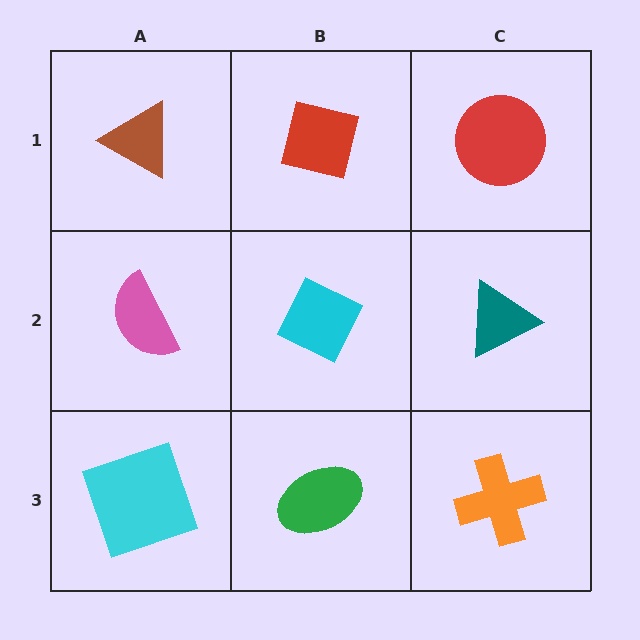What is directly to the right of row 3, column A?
A green ellipse.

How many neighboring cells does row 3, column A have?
2.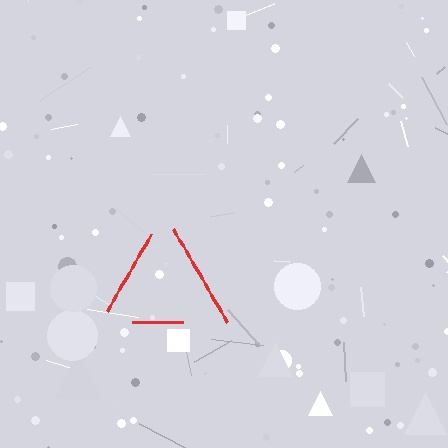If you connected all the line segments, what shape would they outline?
They would outline a triangle.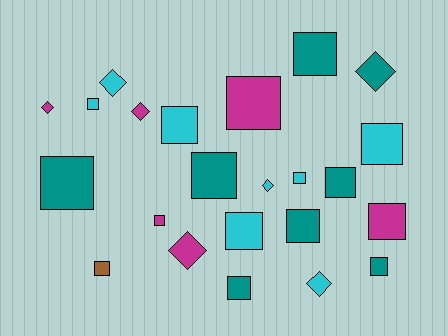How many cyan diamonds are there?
There are 3 cyan diamonds.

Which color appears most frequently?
Cyan, with 8 objects.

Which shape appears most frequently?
Square, with 16 objects.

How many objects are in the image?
There are 23 objects.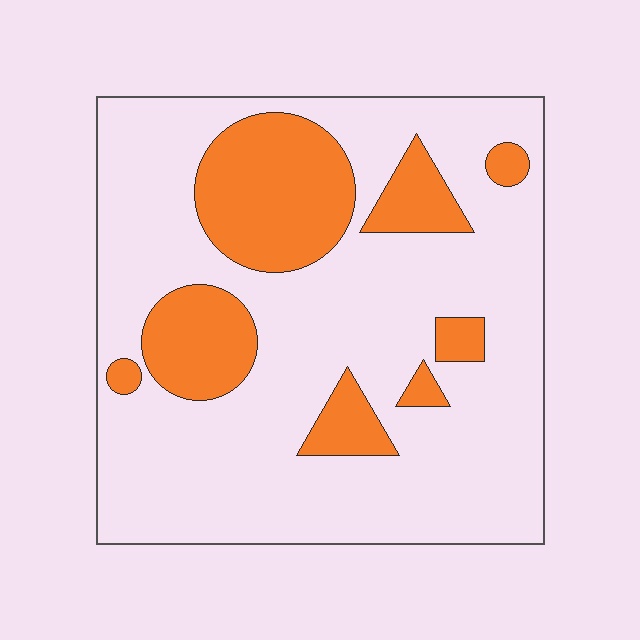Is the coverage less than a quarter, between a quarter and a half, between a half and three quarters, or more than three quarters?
Less than a quarter.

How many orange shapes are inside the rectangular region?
8.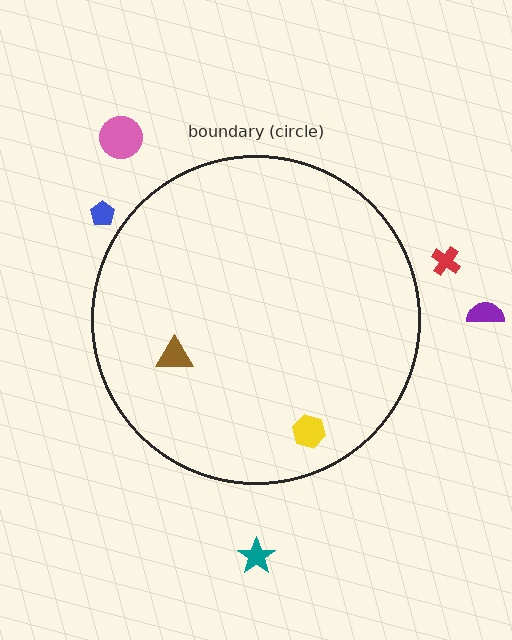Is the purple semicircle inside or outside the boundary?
Outside.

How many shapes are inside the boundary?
2 inside, 5 outside.